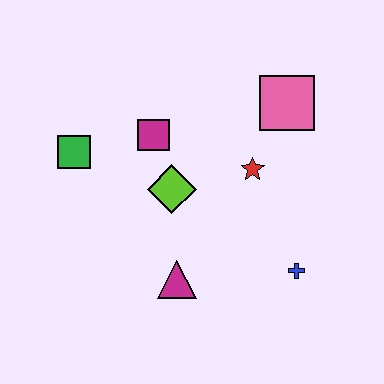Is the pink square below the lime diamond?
No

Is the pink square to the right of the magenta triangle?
Yes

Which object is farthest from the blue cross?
The green square is farthest from the blue cross.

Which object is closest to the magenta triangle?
The lime diamond is closest to the magenta triangle.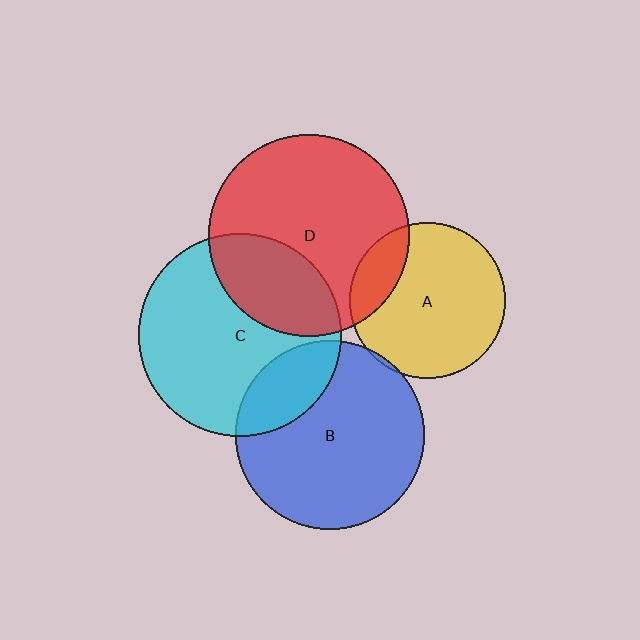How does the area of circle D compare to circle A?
Approximately 1.7 times.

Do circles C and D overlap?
Yes.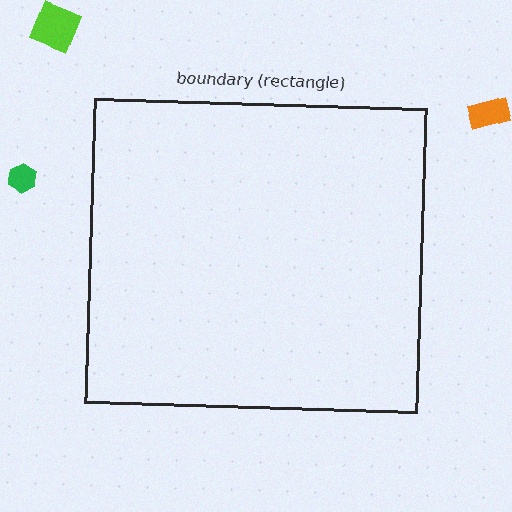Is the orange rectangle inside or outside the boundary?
Outside.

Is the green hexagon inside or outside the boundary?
Outside.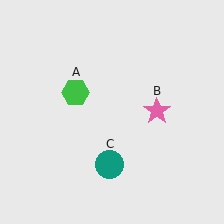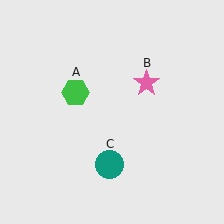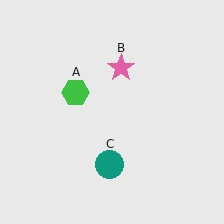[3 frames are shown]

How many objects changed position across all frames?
1 object changed position: pink star (object B).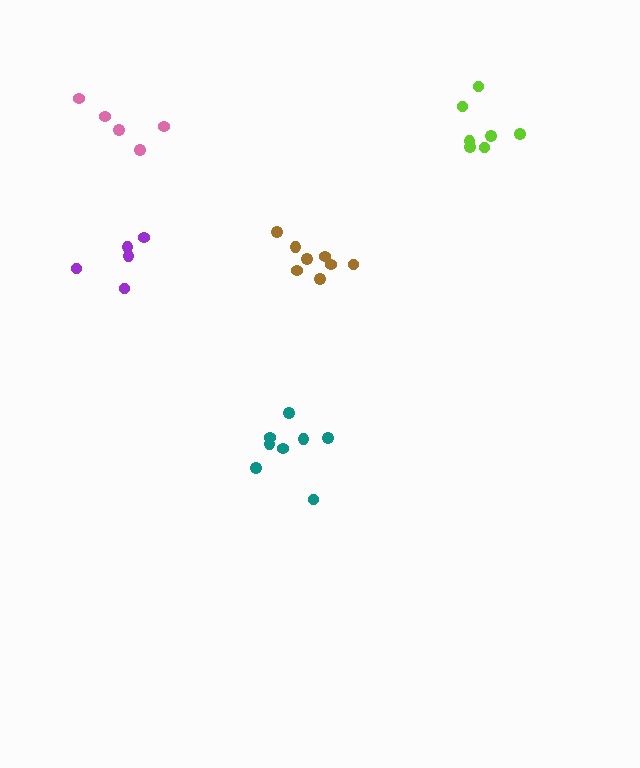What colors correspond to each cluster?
The clusters are colored: pink, brown, lime, purple, teal.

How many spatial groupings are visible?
There are 5 spatial groupings.